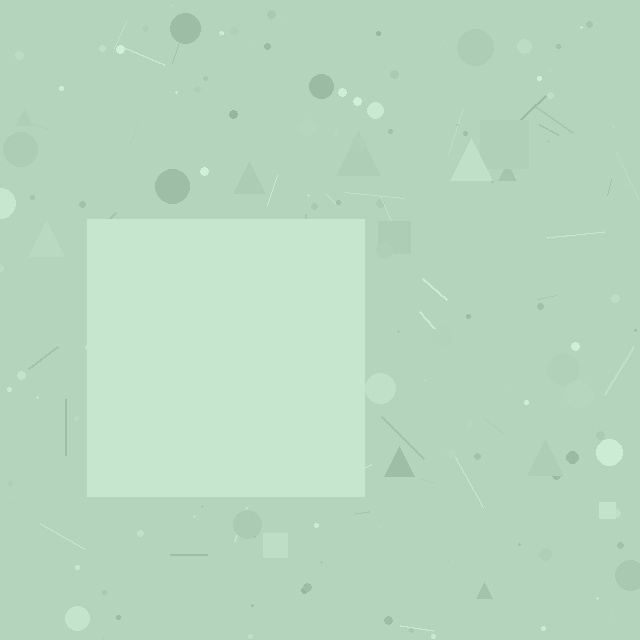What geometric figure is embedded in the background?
A square is embedded in the background.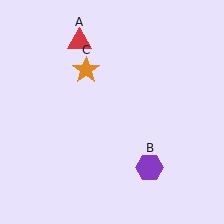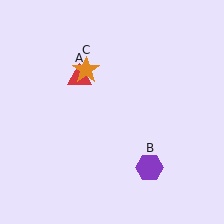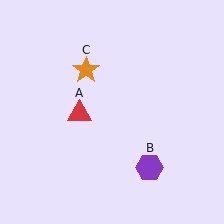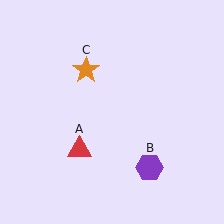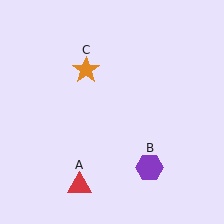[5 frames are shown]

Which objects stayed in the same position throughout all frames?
Purple hexagon (object B) and orange star (object C) remained stationary.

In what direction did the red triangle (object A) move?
The red triangle (object A) moved down.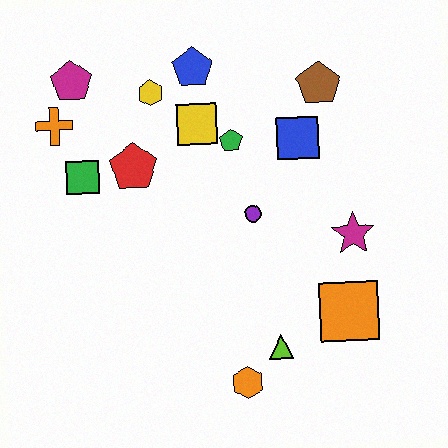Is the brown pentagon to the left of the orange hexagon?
No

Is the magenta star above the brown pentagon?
No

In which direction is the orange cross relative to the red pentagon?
The orange cross is to the left of the red pentagon.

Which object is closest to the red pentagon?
The green square is closest to the red pentagon.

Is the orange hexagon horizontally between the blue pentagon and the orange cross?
No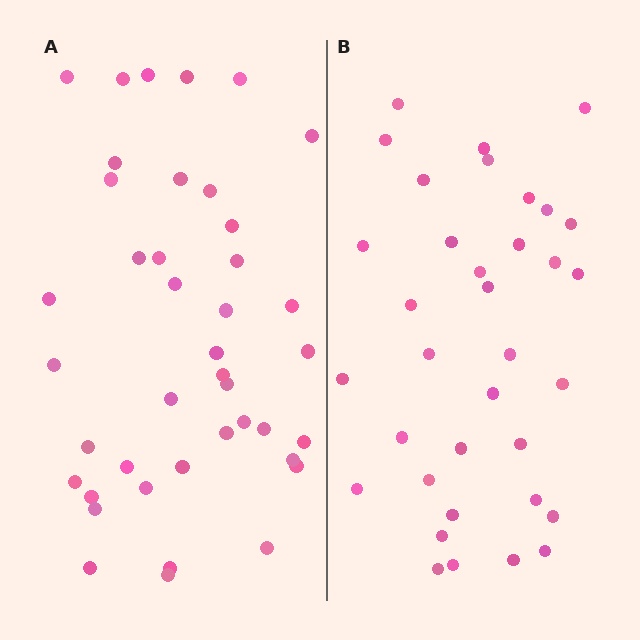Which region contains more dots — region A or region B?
Region A (the left region) has more dots.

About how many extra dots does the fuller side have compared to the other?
Region A has about 6 more dots than region B.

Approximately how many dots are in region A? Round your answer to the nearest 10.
About 40 dots. (The exact count is 41, which rounds to 40.)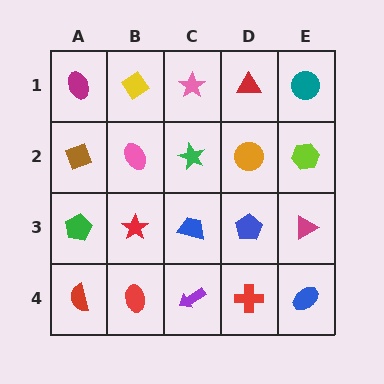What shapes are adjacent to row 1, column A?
A brown diamond (row 2, column A), a yellow diamond (row 1, column B).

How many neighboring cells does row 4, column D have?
3.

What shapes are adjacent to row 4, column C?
A blue trapezoid (row 3, column C), a red ellipse (row 4, column B), a red cross (row 4, column D).